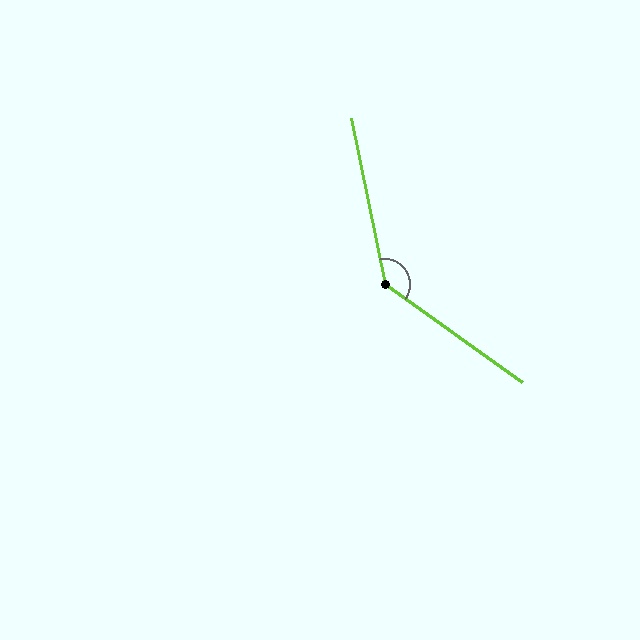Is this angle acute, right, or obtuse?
It is obtuse.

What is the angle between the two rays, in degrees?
Approximately 137 degrees.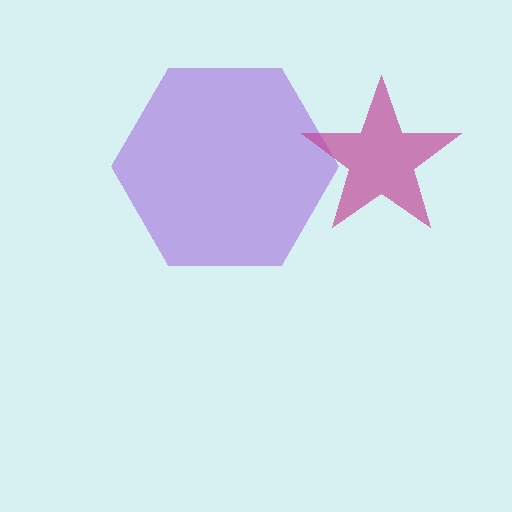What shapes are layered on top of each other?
The layered shapes are: a purple hexagon, a magenta star.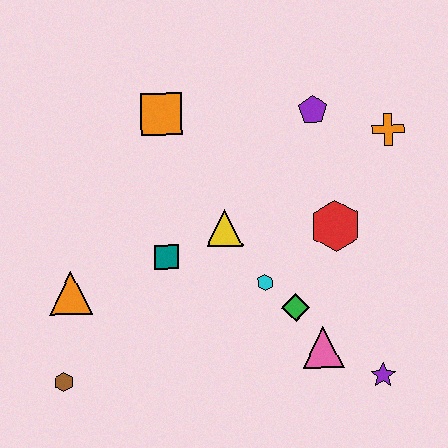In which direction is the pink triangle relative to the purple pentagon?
The pink triangle is below the purple pentagon.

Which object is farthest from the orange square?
The purple star is farthest from the orange square.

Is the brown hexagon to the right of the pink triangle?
No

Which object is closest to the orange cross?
The purple pentagon is closest to the orange cross.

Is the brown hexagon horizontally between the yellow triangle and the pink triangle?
No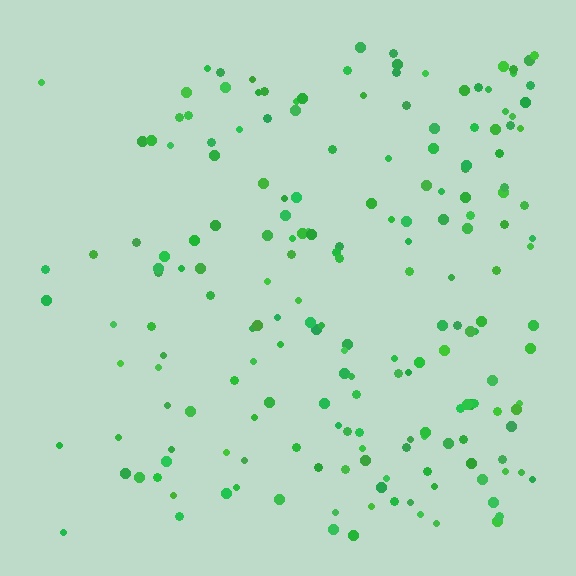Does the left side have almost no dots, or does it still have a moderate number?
Still a moderate number, just noticeably fewer than the right.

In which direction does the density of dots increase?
From left to right, with the right side densest.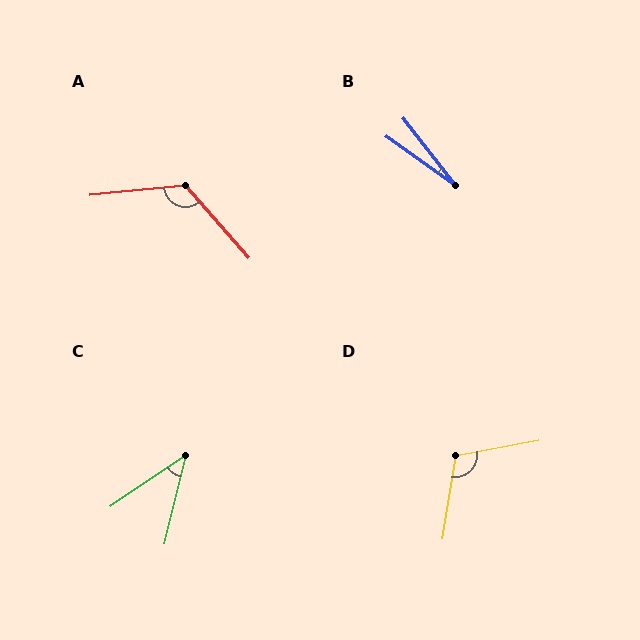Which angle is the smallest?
B, at approximately 16 degrees.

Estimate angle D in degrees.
Approximately 110 degrees.